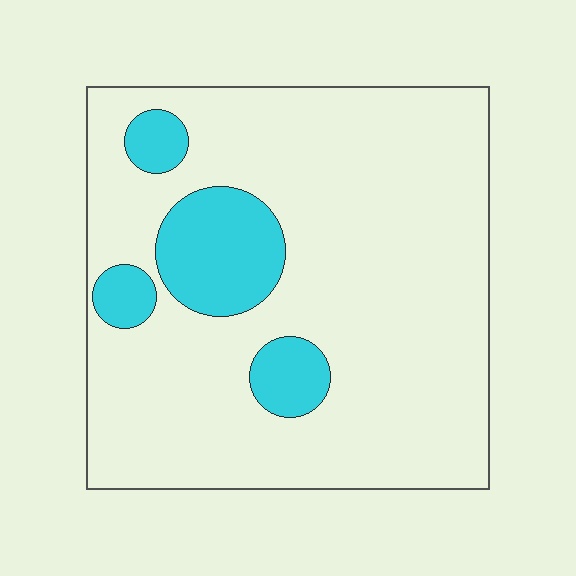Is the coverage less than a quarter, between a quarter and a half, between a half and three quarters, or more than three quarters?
Less than a quarter.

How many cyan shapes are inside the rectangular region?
4.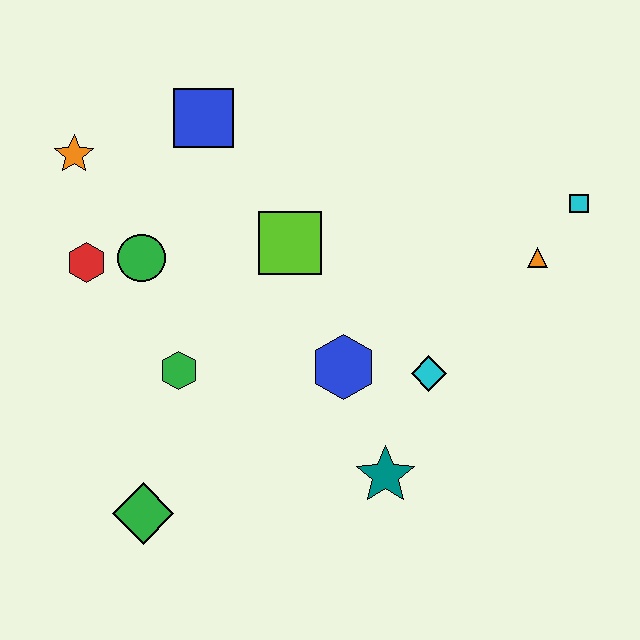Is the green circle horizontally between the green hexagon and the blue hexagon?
No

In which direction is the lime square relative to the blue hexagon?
The lime square is above the blue hexagon.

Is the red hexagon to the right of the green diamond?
No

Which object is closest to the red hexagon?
The green circle is closest to the red hexagon.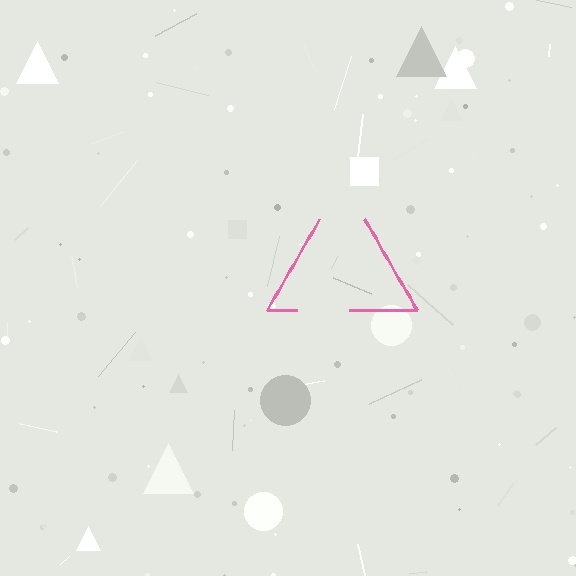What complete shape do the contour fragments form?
The contour fragments form a triangle.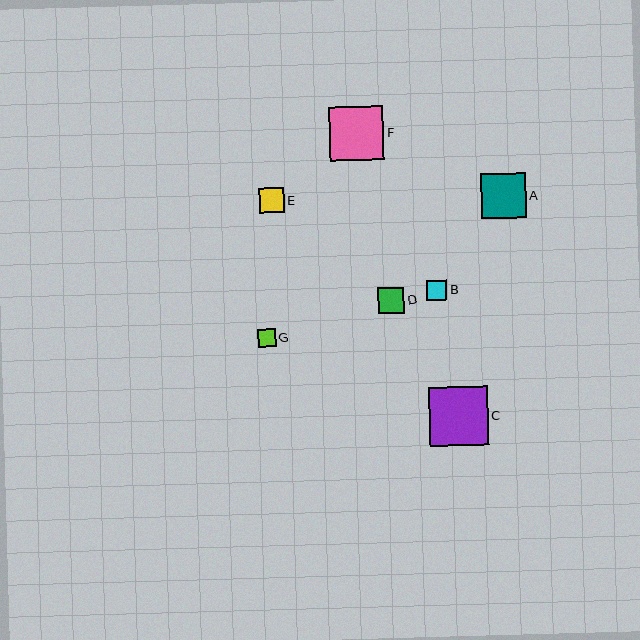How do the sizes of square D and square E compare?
Square D and square E are approximately the same size.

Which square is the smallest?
Square G is the smallest with a size of approximately 18 pixels.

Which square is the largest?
Square C is the largest with a size of approximately 59 pixels.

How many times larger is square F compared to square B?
Square F is approximately 2.7 times the size of square B.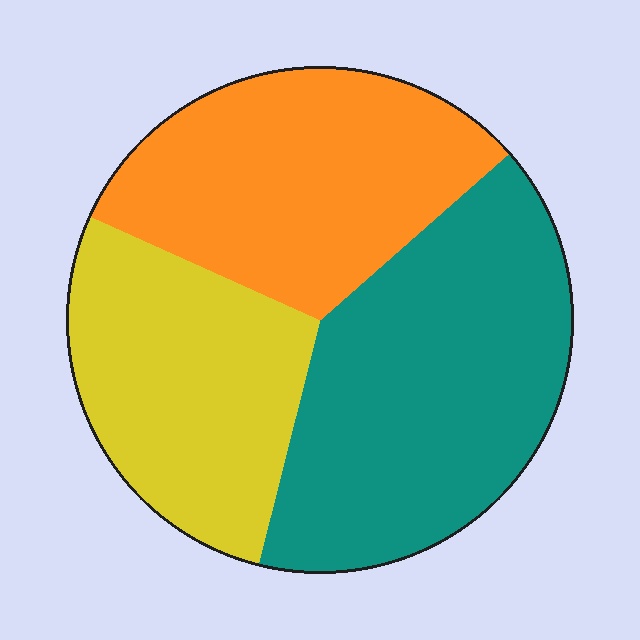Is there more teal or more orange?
Teal.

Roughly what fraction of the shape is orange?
Orange takes up about one third (1/3) of the shape.